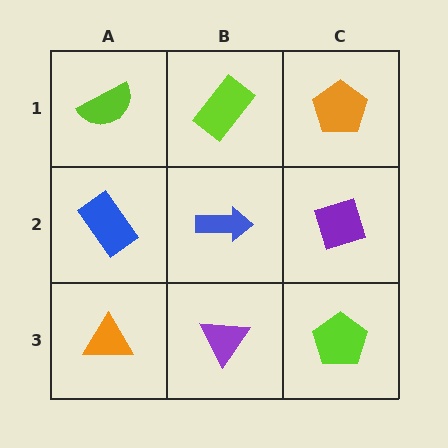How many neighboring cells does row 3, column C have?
2.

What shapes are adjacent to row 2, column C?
An orange pentagon (row 1, column C), a lime pentagon (row 3, column C), a blue arrow (row 2, column B).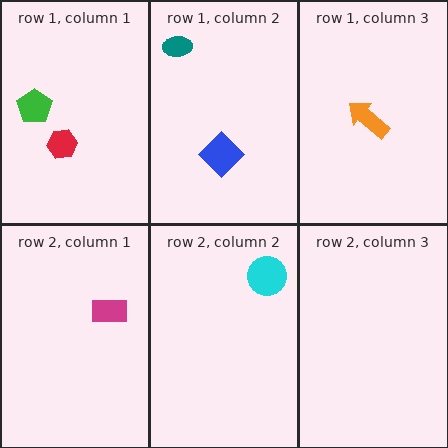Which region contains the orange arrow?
The row 1, column 3 region.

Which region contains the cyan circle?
The row 2, column 2 region.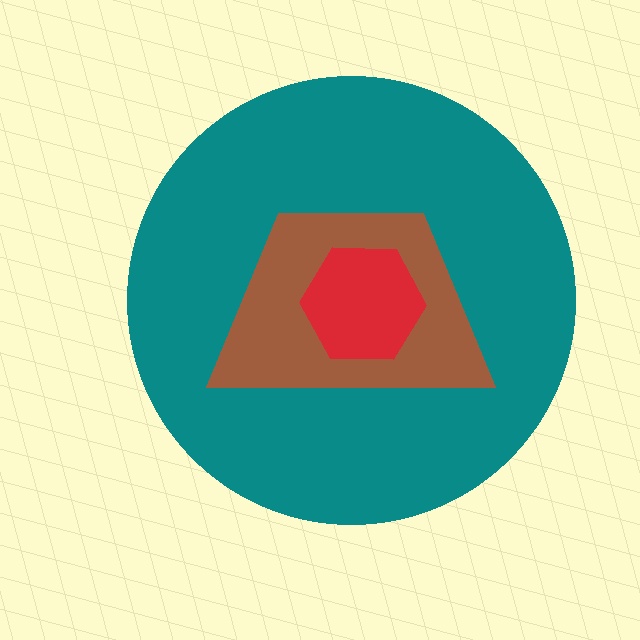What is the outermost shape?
The teal circle.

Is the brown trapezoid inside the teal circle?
Yes.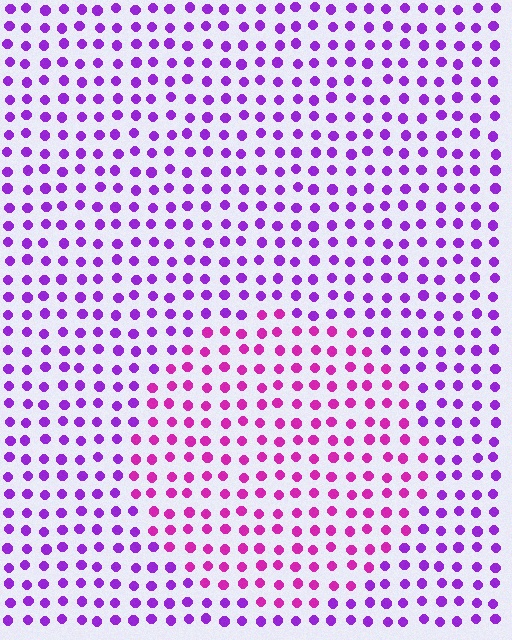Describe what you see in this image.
The image is filled with small purple elements in a uniform arrangement. A circle-shaped region is visible where the elements are tinted to a slightly different hue, forming a subtle color boundary.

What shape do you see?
I see a circle.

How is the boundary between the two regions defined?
The boundary is defined purely by a slight shift in hue (about 33 degrees). Spacing, size, and orientation are identical on both sides.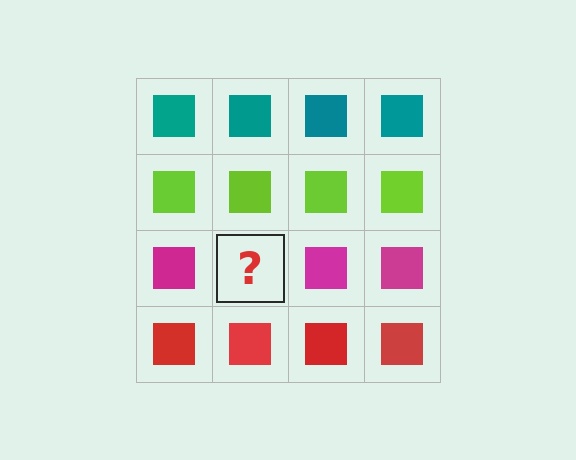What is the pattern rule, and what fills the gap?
The rule is that each row has a consistent color. The gap should be filled with a magenta square.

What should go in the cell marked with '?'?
The missing cell should contain a magenta square.